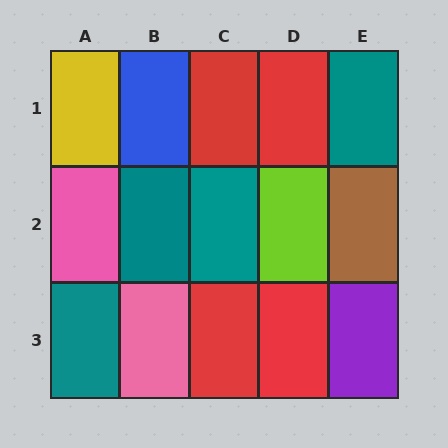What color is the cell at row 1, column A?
Yellow.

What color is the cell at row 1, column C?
Red.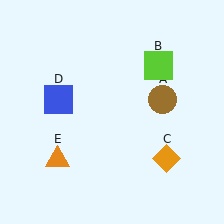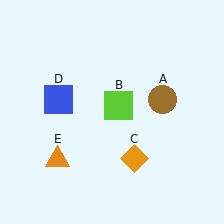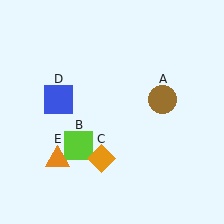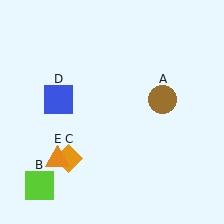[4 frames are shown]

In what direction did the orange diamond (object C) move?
The orange diamond (object C) moved left.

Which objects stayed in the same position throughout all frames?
Brown circle (object A) and blue square (object D) and orange triangle (object E) remained stationary.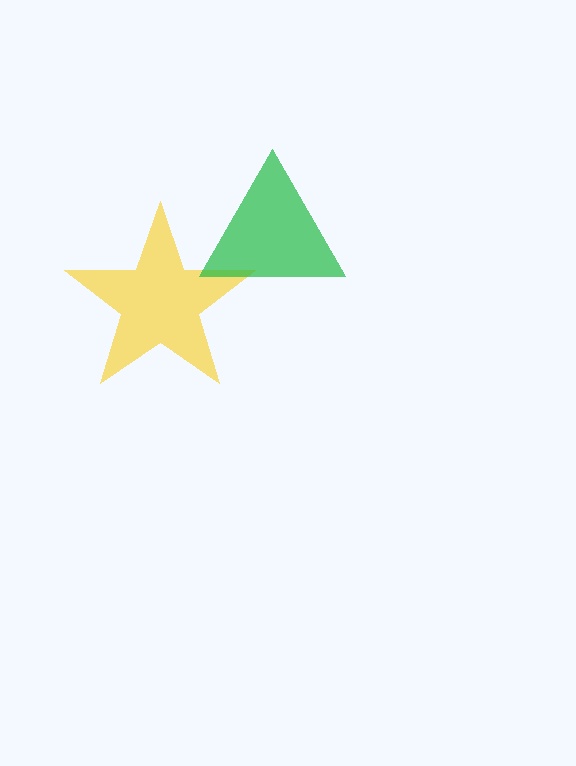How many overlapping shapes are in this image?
There are 2 overlapping shapes in the image.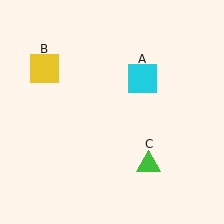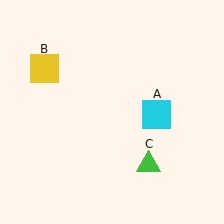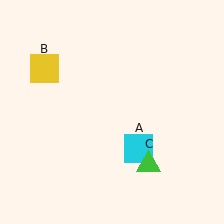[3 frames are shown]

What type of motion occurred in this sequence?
The cyan square (object A) rotated clockwise around the center of the scene.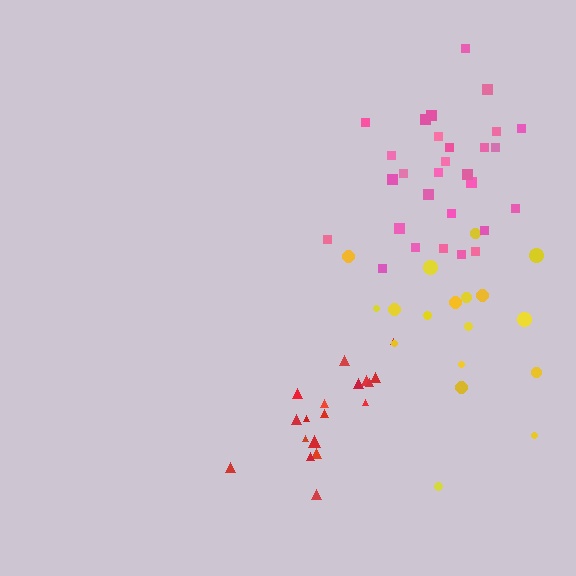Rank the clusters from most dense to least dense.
red, pink, yellow.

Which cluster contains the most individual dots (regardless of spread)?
Pink (29).